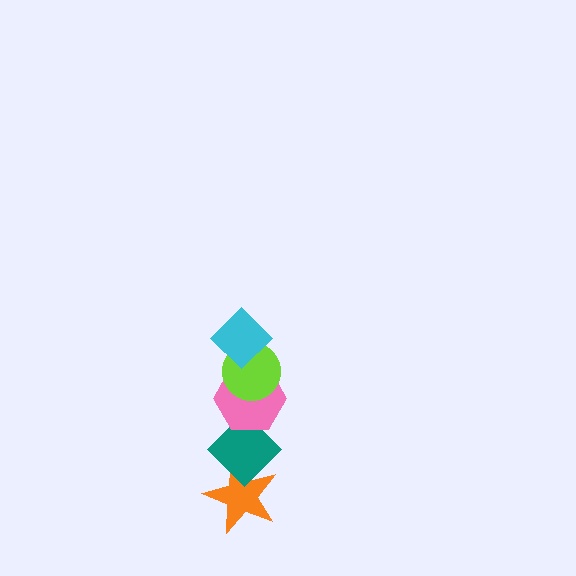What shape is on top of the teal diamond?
The pink hexagon is on top of the teal diamond.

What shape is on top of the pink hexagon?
The lime circle is on top of the pink hexagon.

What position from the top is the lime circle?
The lime circle is 2nd from the top.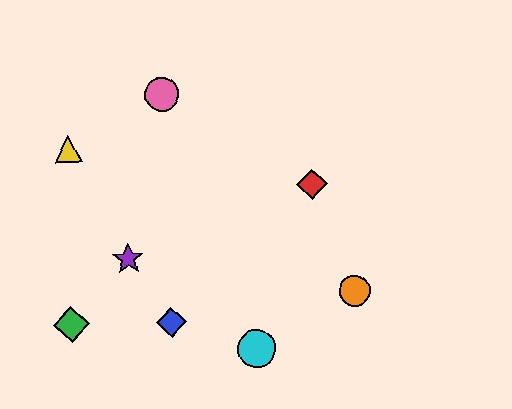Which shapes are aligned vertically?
The blue diamond, the pink circle are aligned vertically.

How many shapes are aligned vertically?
2 shapes (the blue diamond, the pink circle) are aligned vertically.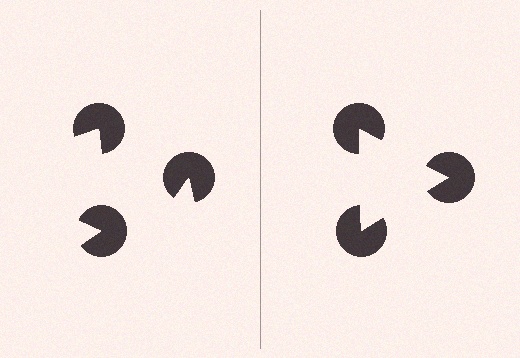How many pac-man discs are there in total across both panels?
6 — 3 on each side.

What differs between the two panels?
The pac-man discs are positioned identically on both sides; only the wedge orientations differ. On the right they align to a triangle; on the left they are misaligned.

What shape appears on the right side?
An illusory triangle.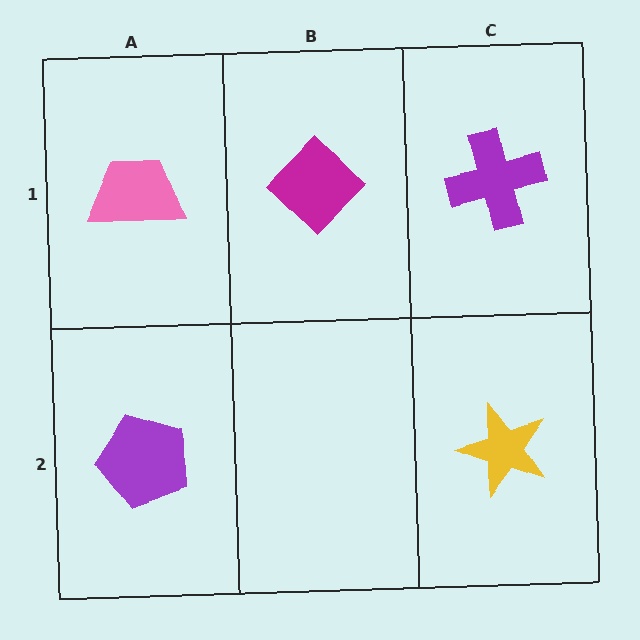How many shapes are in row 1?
3 shapes.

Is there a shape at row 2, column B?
No, that cell is empty.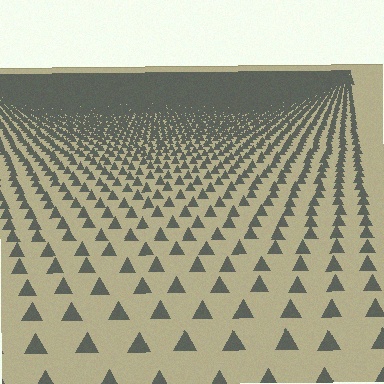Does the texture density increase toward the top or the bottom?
Density increases toward the top.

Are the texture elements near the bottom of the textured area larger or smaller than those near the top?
Larger. Near the bottom, elements are closer to the viewer and appear at a bigger on-screen size.